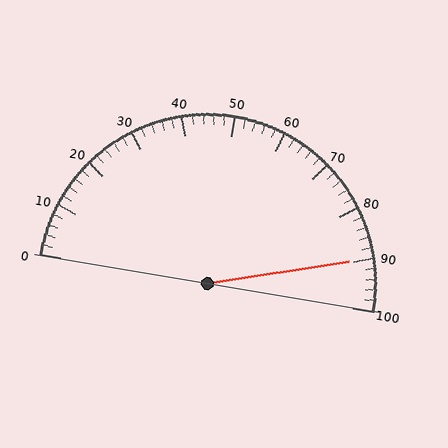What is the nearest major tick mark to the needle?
The nearest major tick mark is 90.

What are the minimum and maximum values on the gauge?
The gauge ranges from 0 to 100.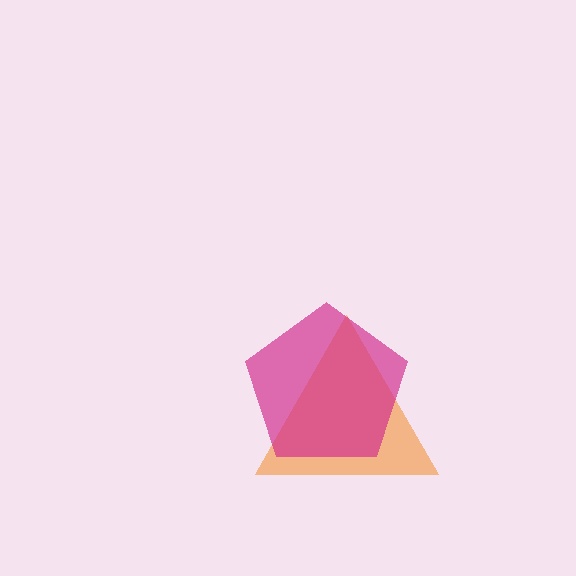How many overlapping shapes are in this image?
There are 2 overlapping shapes in the image.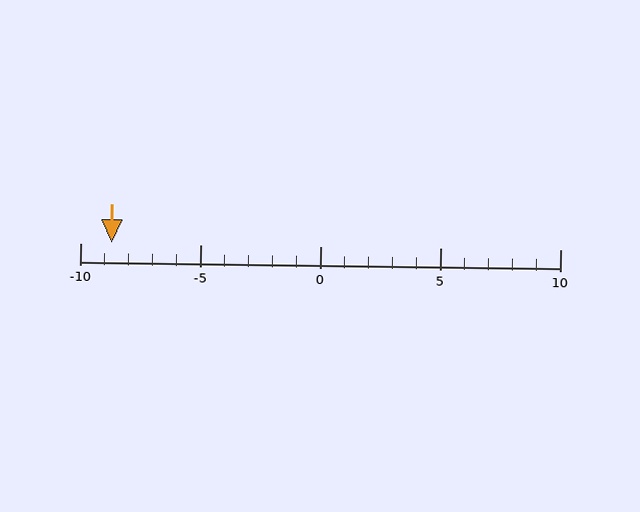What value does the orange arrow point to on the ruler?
The orange arrow points to approximately -9.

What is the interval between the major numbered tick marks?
The major tick marks are spaced 5 units apart.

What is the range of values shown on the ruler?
The ruler shows values from -10 to 10.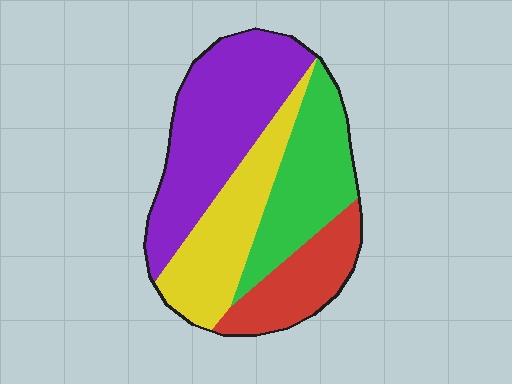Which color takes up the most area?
Purple, at roughly 35%.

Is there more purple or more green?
Purple.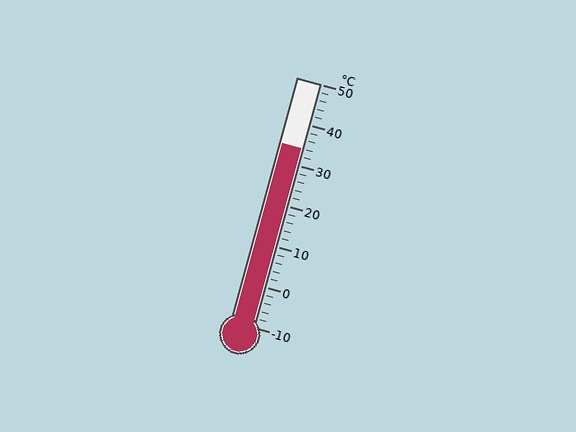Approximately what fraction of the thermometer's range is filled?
The thermometer is filled to approximately 75% of its range.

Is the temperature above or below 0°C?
The temperature is above 0°C.